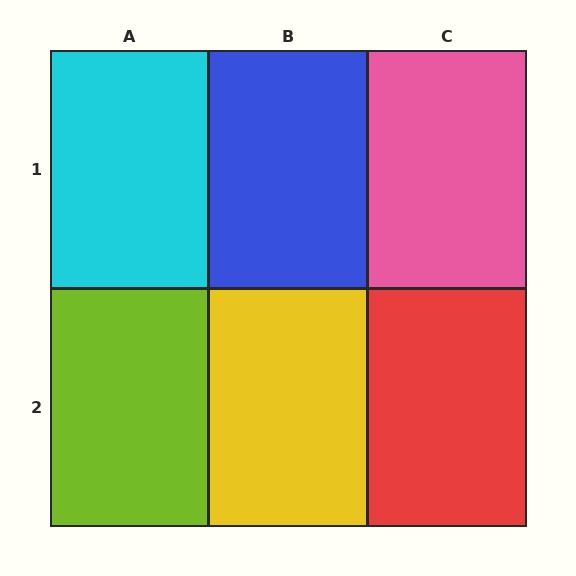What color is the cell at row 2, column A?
Lime.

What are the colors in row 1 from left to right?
Cyan, blue, pink.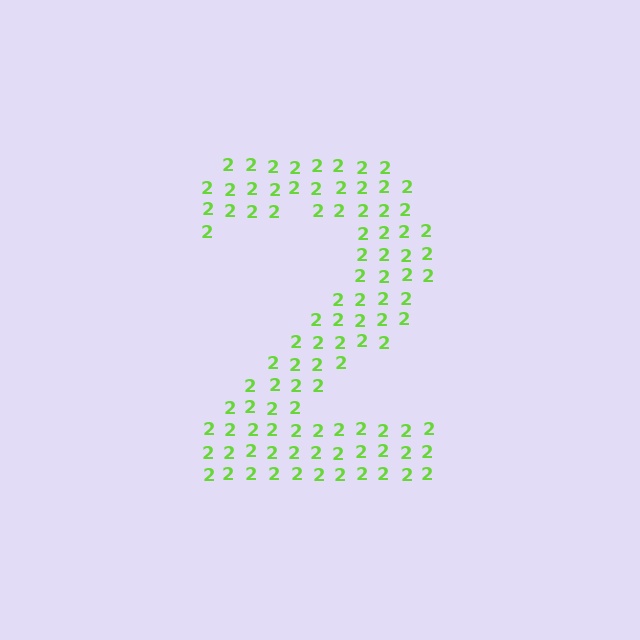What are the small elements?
The small elements are digit 2's.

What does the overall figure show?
The overall figure shows the digit 2.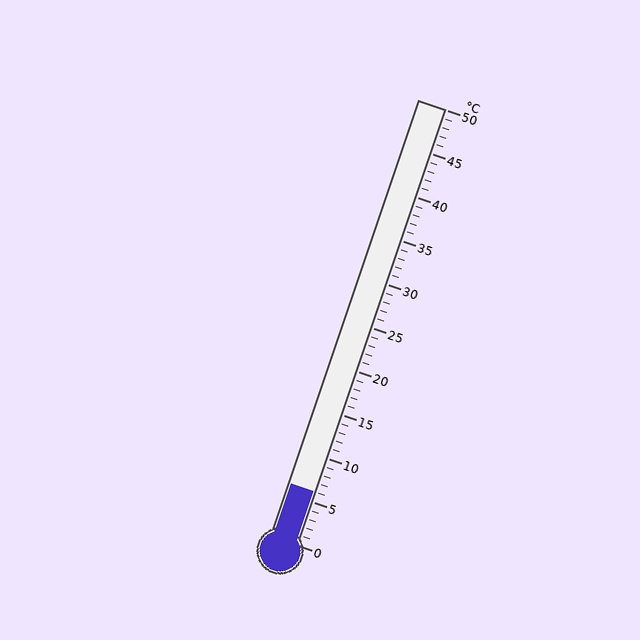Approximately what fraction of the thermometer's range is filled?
The thermometer is filled to approximately 10% of its range.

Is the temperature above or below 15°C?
The temperature is below 15°C.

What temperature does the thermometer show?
The thermometer shows approximately 6°C.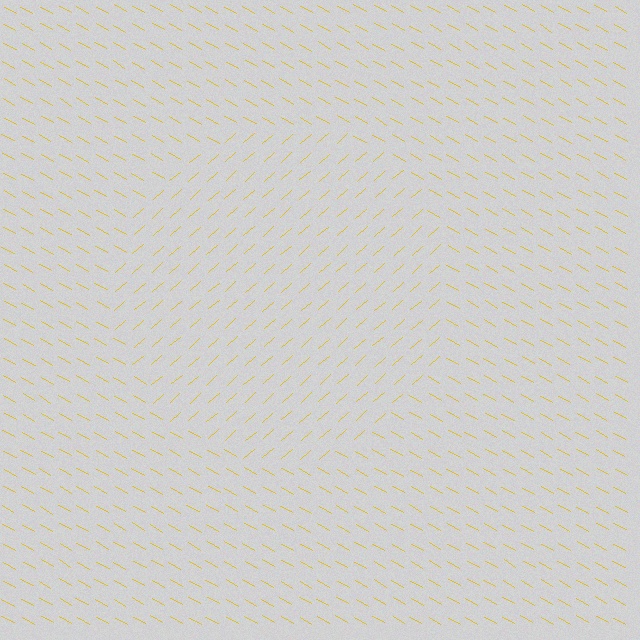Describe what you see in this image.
The image is filled with small yellow line segments. A circle region in the image has lines oriented differently from the surrounding lines, creating a visible texture boundary.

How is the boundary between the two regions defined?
The boundary is defined purely by a change in line orientation (approximately 70 degrees difference). All lines are the same color and thickness.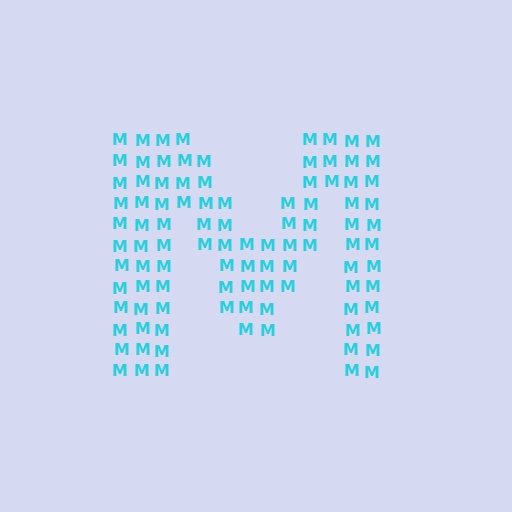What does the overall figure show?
The overall figure shows the letter M.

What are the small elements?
The small elements are letter M's.